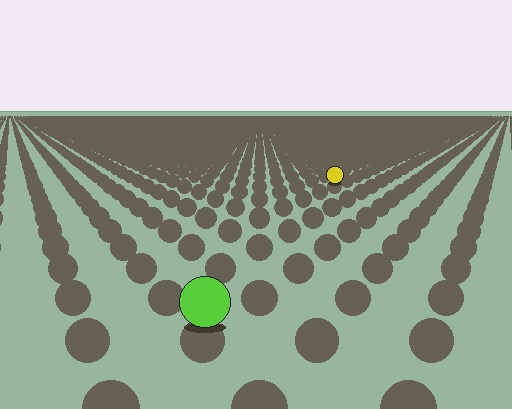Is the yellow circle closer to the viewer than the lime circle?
No. The lime circle is closer — you can tell from the texture gradient: the ground texture is coarser near it.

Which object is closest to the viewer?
The lime circle is closest. The texture marks near it are larger and more spread out.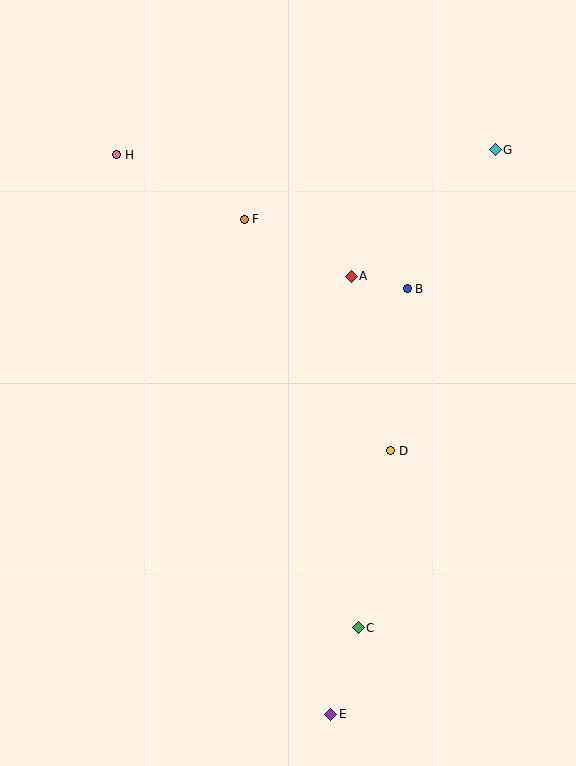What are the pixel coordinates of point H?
Point H is at (117, 155).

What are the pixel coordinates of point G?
Point G is at (495, 150).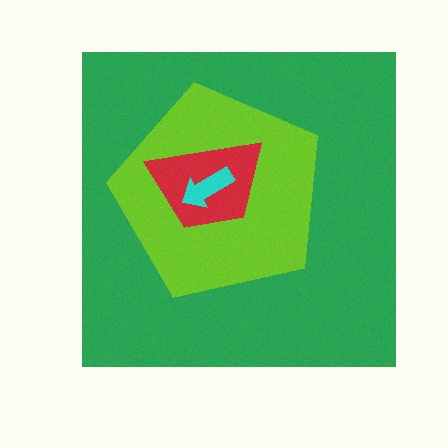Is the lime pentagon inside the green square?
Yes.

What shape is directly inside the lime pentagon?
The red trapezoid.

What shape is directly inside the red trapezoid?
The cyan arrow.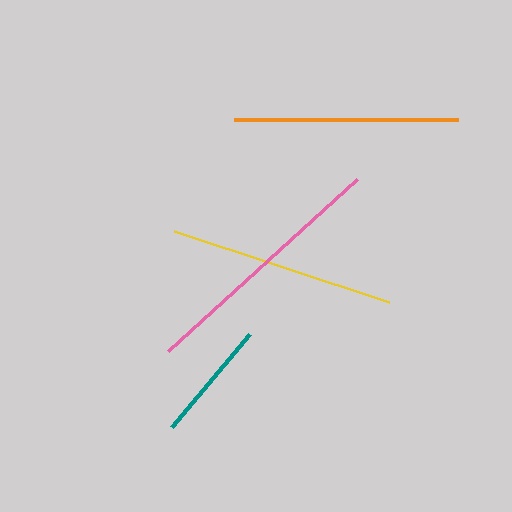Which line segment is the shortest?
The teal line is the shortest at approximately 122 pixels.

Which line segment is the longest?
The pink line is the longest at approximately 256 pixels.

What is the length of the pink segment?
The pink segment is approximately 256 pixels long.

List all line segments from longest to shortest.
From longest to shortest: pink, yellow, orange, teal.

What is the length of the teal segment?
The teal segment is approximately 122 pixels long.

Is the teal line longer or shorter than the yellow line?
The yellow line is longer than the teal line.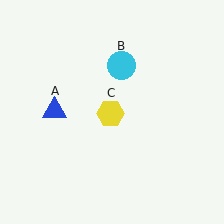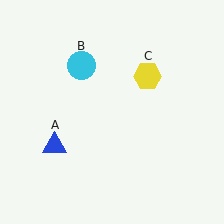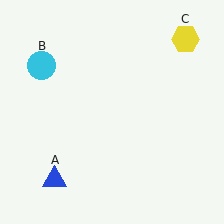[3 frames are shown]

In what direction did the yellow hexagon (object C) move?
The yellow hexagon (object C) moved up and to the right.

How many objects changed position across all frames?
3 objects changed position: blue triangle (object A), cyan circle (object B), yellow hexagon (object C).